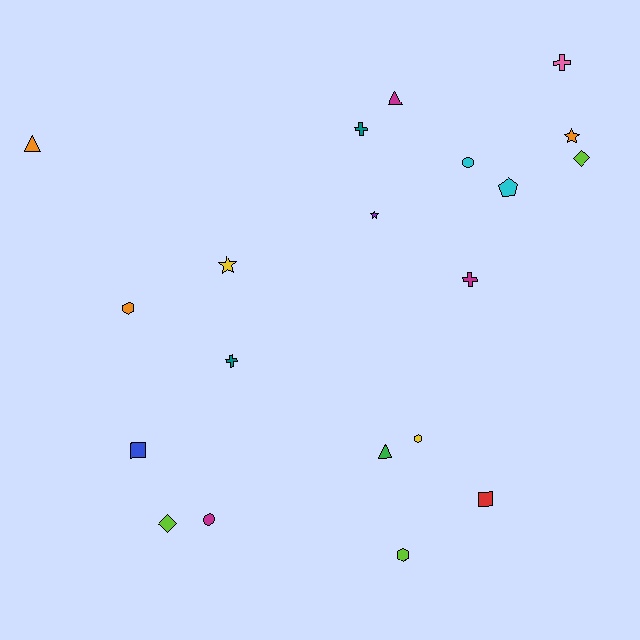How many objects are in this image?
There are 20 objects.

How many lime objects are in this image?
There are 3 lime objects.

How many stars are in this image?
There are 3 stars.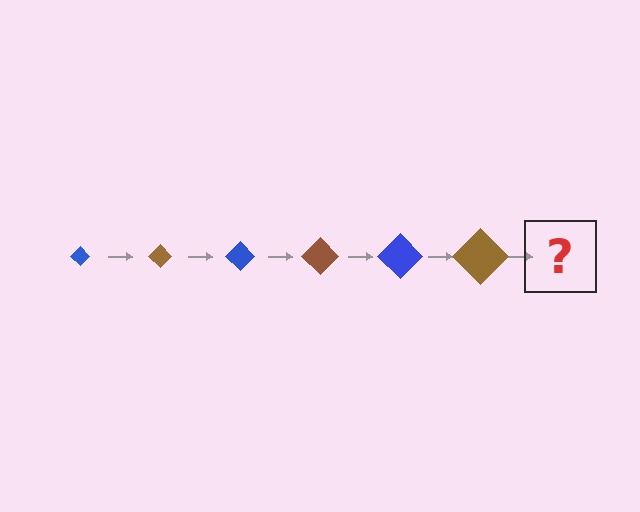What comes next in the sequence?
The next element should be a blue diamond, larger than the previous one.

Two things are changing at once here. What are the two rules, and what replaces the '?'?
The two rules are that the diamond grows larger each step and the color cycles through blue and brown. The '?' should be a blue diamond, larger than the previous one.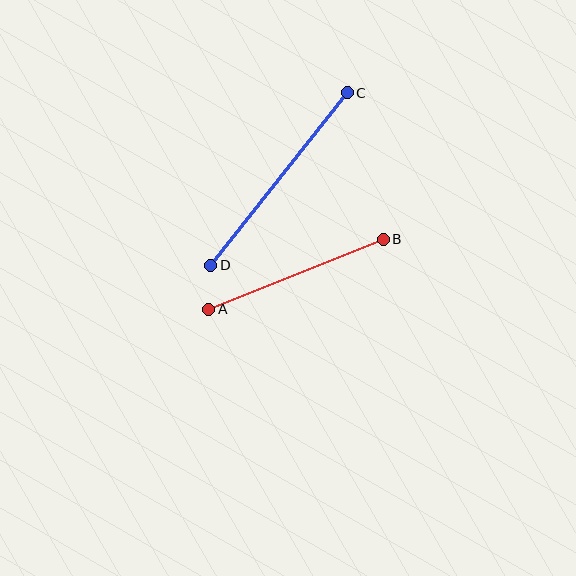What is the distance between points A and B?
The distance is approximately 188 pixels.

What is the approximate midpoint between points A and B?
The midpoint is at approximately (296, 274) pixels.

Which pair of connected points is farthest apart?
Points C and D are farthest apart.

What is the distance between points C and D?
The distance is approximately 220 pixels.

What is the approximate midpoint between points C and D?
The midpoint is at approximately (279, 179) pixels.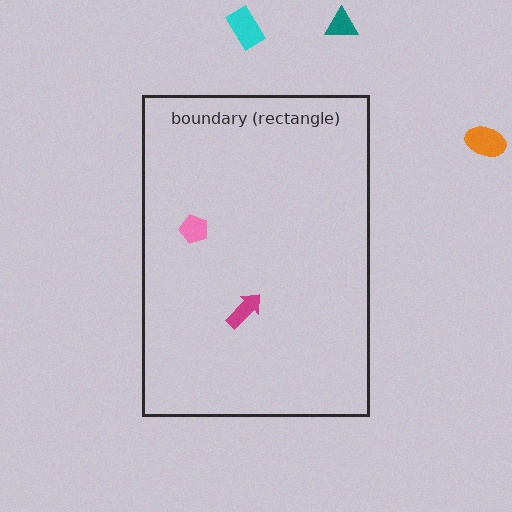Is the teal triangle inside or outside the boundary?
Outside.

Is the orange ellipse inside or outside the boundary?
Outside.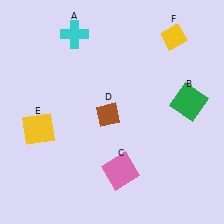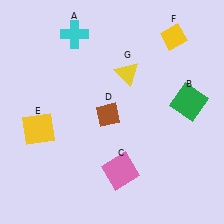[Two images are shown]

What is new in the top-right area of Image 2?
A yellow triangle (G) was added in the top-right area of Image 2.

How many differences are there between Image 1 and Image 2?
There is 1 difference between the two images.